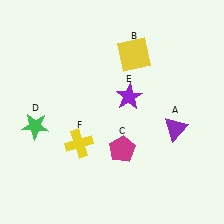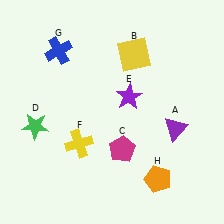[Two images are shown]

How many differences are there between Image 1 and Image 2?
There are 2 differences between the two images.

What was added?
A blue cross (G), an orange pentagon (H) were added in Image 2.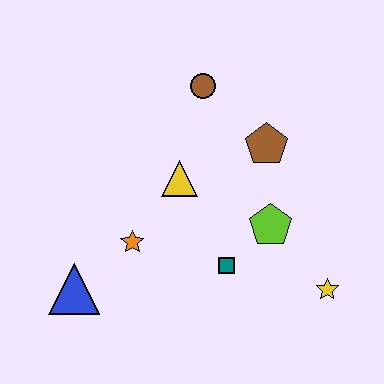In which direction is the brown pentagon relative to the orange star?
The brown pentagon is to the right of the orange star.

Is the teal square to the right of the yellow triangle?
Yes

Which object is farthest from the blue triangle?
The yellow star is farthest from the blue triangle.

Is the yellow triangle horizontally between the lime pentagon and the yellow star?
No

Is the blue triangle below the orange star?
Yes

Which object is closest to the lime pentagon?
The teal square is closest to the lime pentagon.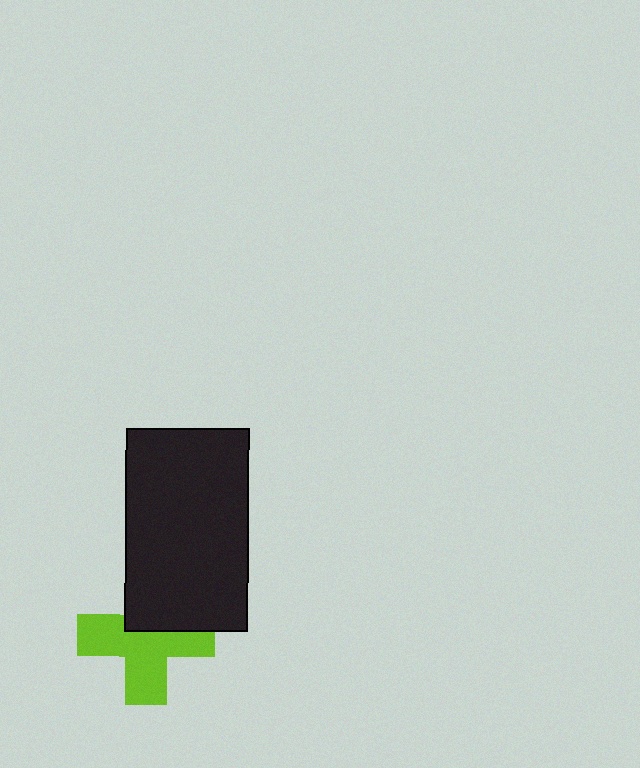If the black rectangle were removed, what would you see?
You would see the complete lime cross.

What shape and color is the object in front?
The object in front is a black rectangle.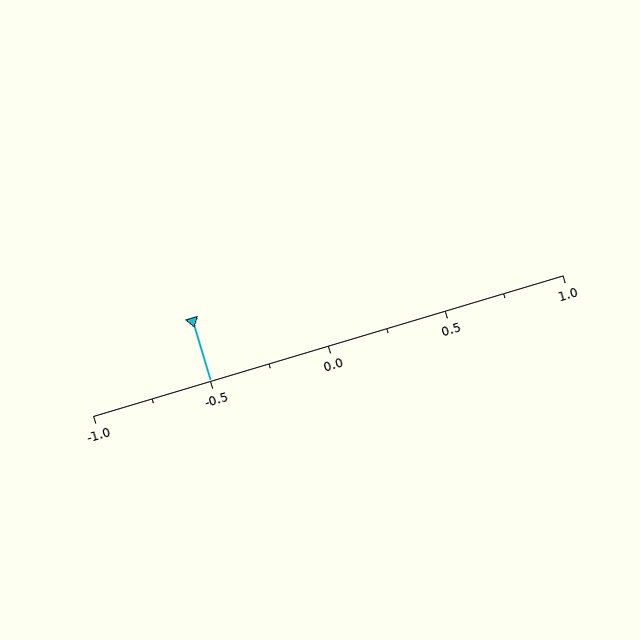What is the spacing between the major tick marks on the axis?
The major ticks are spaced 0.5 apart.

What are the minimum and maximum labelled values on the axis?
The axis runs from -1.0 to 1.0.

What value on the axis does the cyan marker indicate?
The marker indicates approximately -0.5.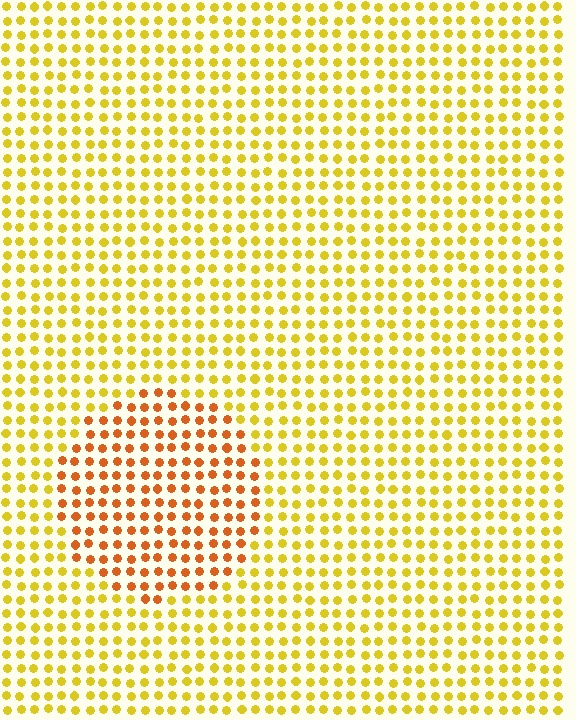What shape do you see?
I see a circle.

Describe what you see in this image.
The image is filled with small yellow elements in a uniform arrangement. A circle-shaped region is visible where the elements are tinted to a slightly different hue, forming a subtle color boundary.